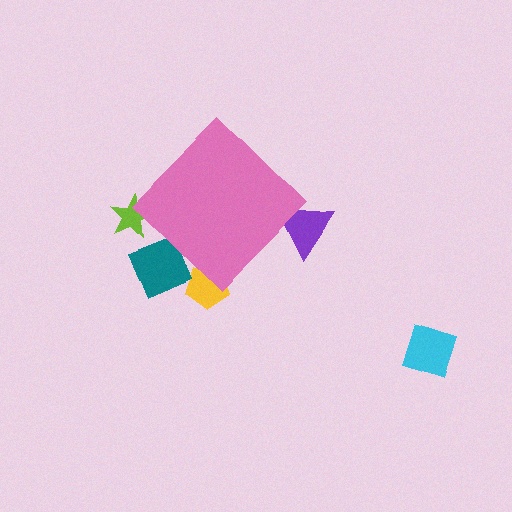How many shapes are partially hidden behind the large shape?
4 shapes are partially hidden.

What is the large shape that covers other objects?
A pink diamond.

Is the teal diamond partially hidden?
Yes, the teal diamond is partially hidden behind the pink diamond.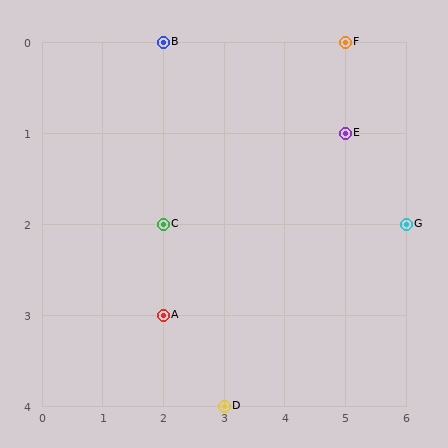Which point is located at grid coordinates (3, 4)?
Point D is at (3, 4).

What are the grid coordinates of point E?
Point E is at grid coordinates (5, 1).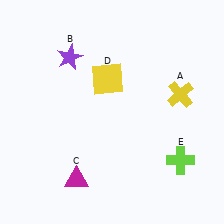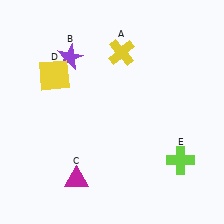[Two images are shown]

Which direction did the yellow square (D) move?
The yellow square (D) moved left.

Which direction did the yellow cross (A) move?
The yellow cross (A) moved left.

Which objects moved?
The objects that moved are: the yellow cross (A), the yellow square (D).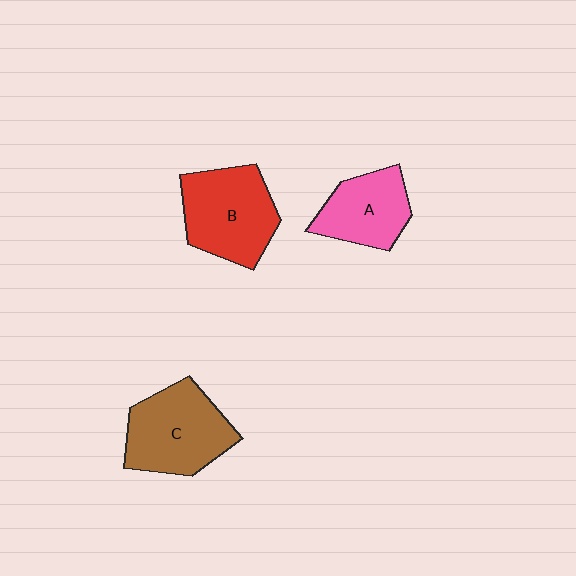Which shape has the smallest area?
Shape A (pink).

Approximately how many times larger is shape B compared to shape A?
Approximately 1.3 times.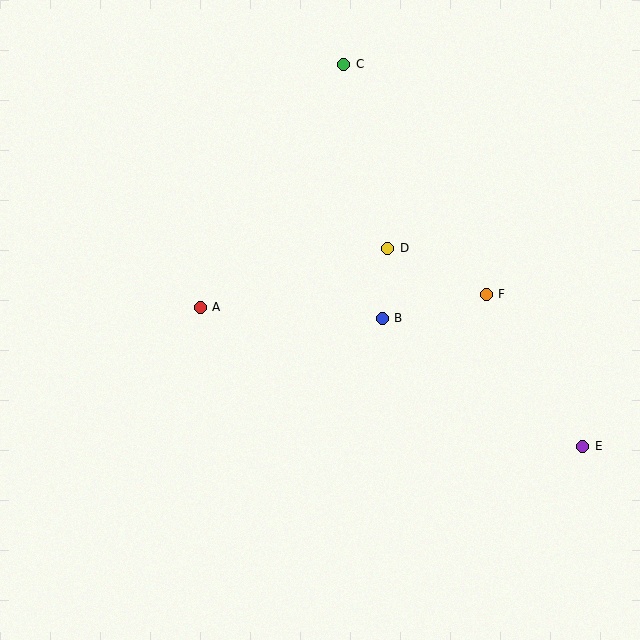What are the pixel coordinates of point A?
Point A is at (200, 307).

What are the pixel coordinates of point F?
Point F is at (486, 295).